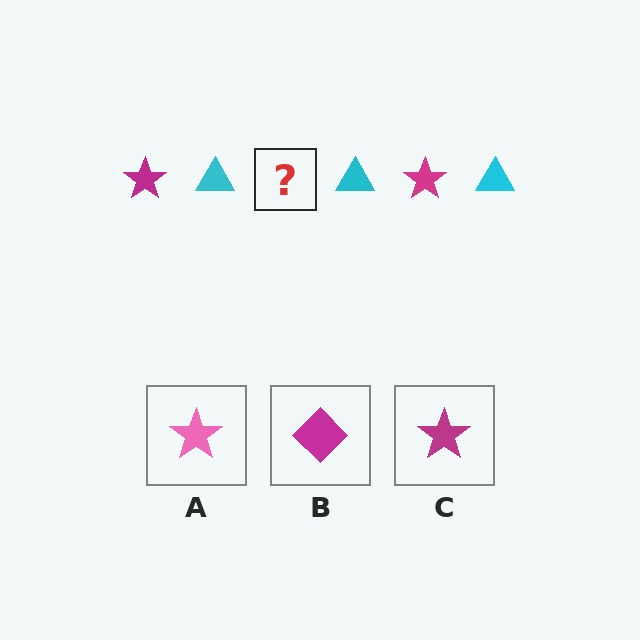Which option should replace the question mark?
Option C.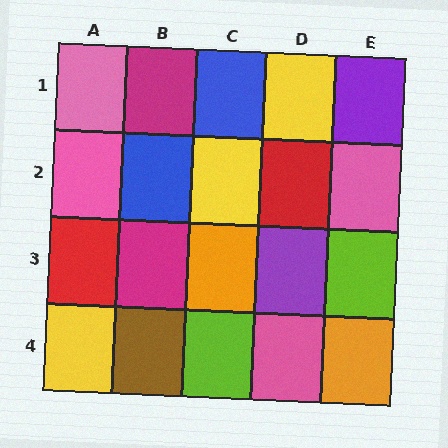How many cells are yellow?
3 cells are yellow.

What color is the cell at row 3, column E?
Lime.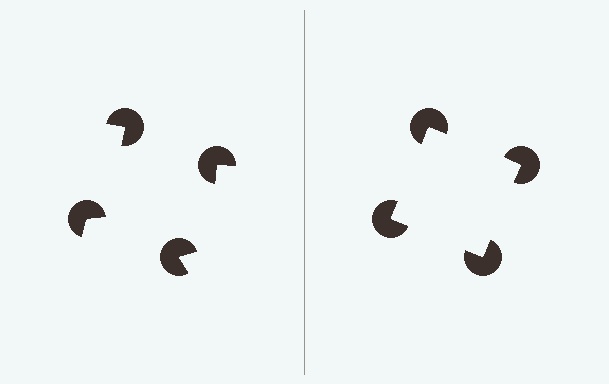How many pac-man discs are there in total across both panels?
8 — 4 on each side.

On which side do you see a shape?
An illusory square appears on the right side. On the left side the wedge cuts are rotated, so no coherent shape forms.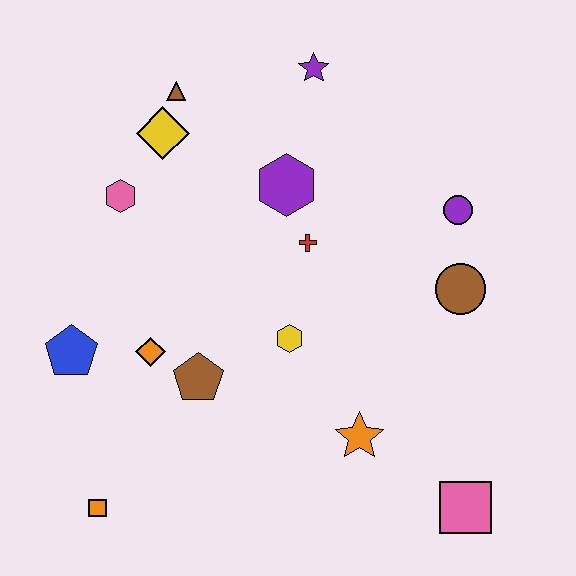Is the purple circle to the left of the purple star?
No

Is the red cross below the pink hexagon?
Yes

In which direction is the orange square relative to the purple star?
The orange square is below the purple star.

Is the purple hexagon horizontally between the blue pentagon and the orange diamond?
No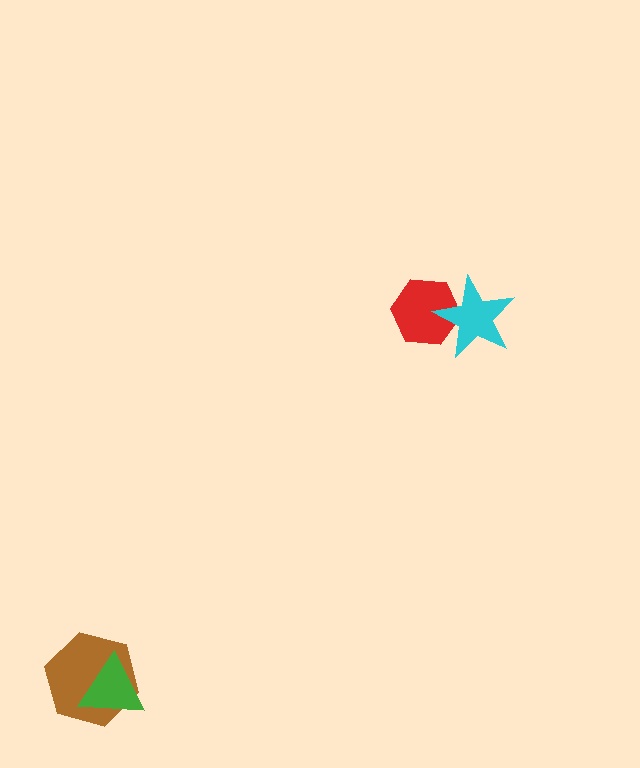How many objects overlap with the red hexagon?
1 object overlaps with the red hexagon.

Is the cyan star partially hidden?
No, no other shape covers it.